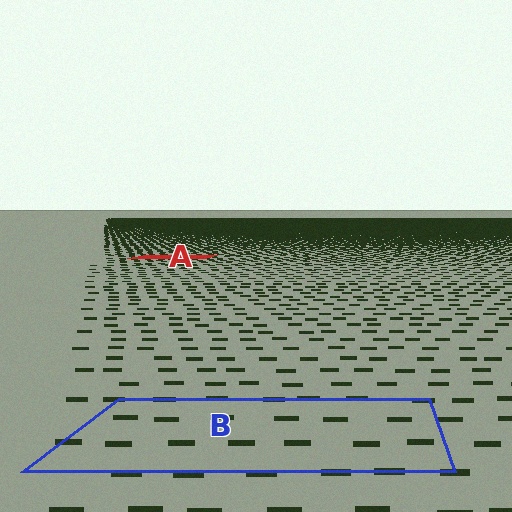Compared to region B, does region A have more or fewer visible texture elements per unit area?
Region A has more texture elements per unit area — they are packed more densely because it is farther away.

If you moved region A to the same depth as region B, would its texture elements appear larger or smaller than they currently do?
They would appear larger. At a closer depth, the same texture elements are projected at a bigger on-screen size.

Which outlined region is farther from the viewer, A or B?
Region A is farther from the viewer — the texture elements inside it appear smaller and more densely packed.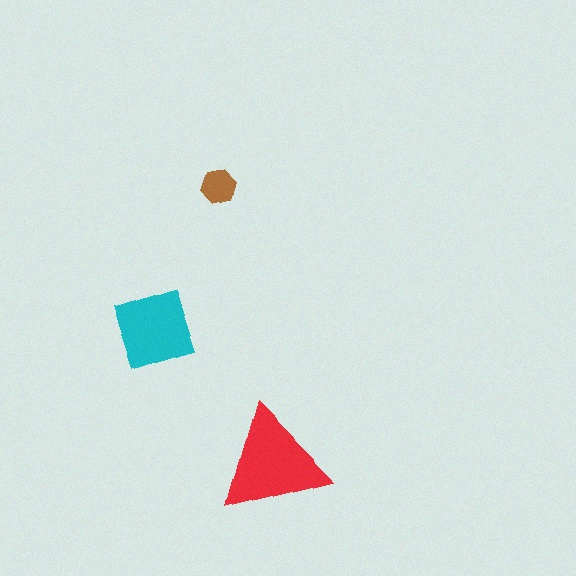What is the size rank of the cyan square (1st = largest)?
2nd.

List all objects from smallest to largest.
The brown hexagon, the cyan square, the red triangle.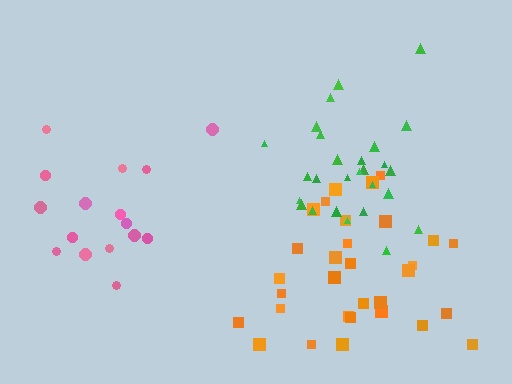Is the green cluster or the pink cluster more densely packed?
Green.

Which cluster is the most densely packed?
Orange.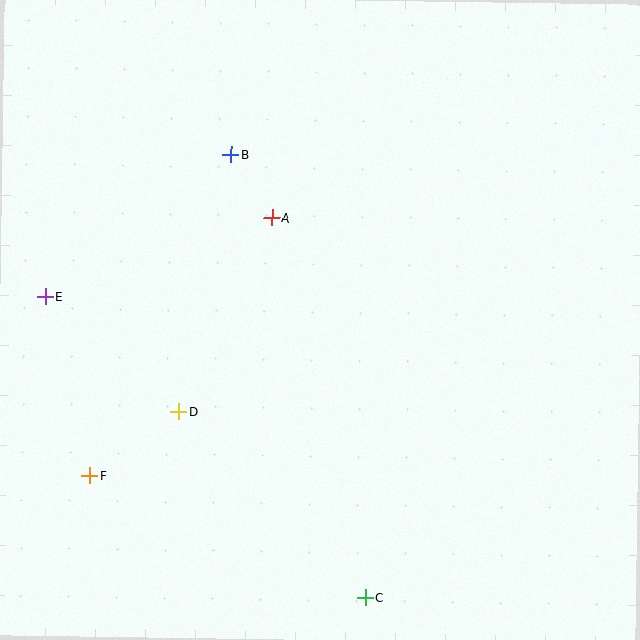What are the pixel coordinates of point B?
Point B is at (231, 154).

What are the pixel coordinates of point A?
Point A is at (272, 218).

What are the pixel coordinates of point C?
Point C is at (365, 597).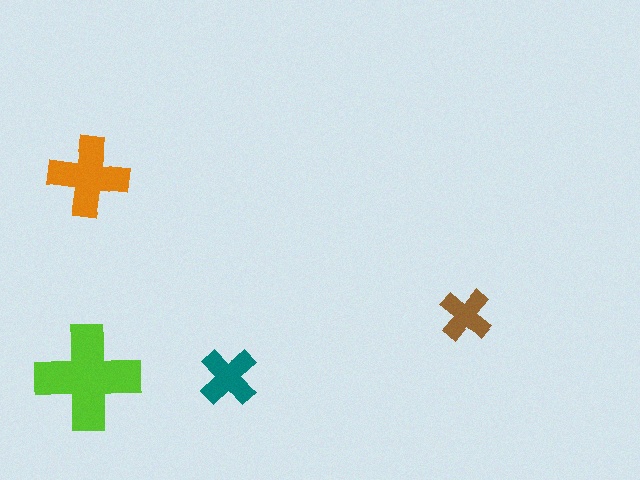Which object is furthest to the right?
The brown cross is rightmost.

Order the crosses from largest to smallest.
the lime one, the orange one, the teal one, the brown one.